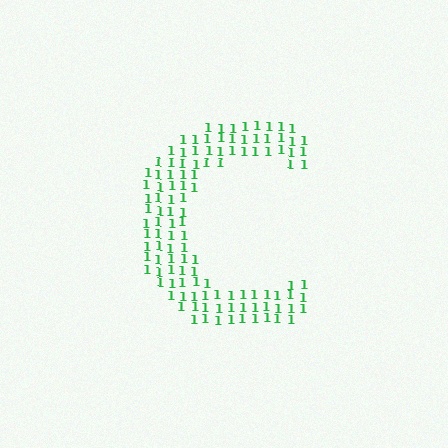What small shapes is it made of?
It is made of small digit 1's.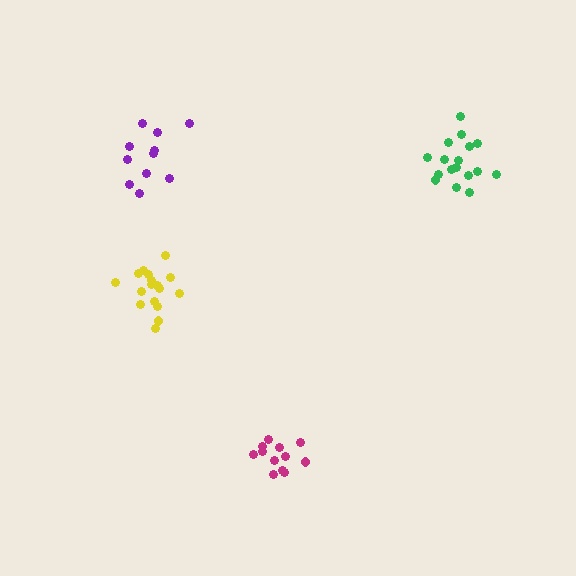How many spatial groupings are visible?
There are 4 spatial groupings.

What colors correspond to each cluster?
The clusters are colored: magenta, purple, green, yellow.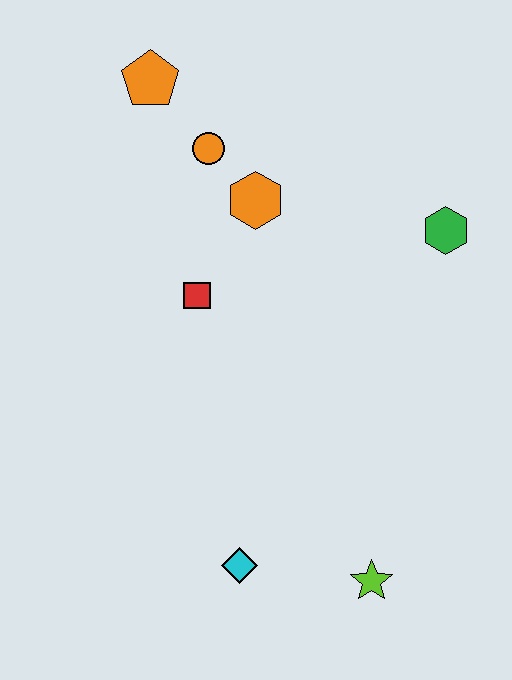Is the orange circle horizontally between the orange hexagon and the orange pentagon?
Yes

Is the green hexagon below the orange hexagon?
Yes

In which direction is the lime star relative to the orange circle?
The lime star is below the orange circle.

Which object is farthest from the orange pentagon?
The lime star is farthest from the orange pentagon.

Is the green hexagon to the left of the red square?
No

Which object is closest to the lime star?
The cyan diamond is closest to the lime star.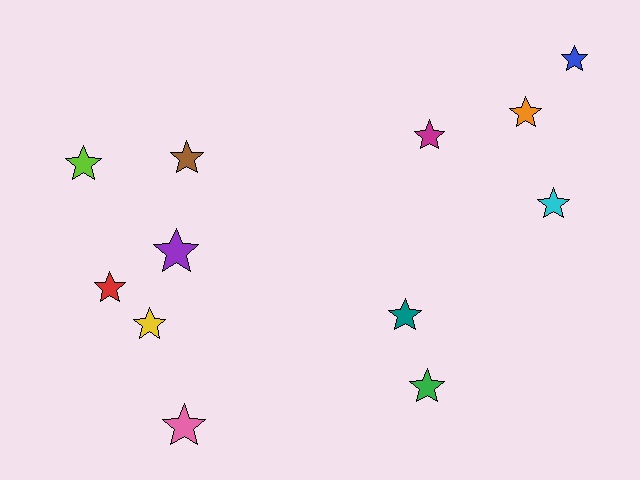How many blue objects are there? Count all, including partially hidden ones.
There is 1 blue object.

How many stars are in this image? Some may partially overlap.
There are 12 stars.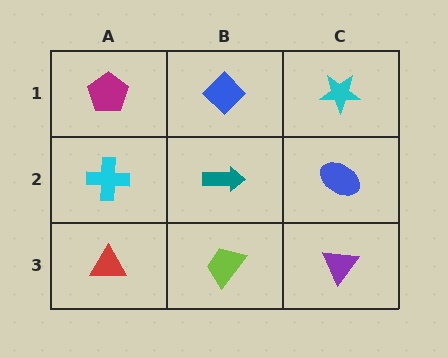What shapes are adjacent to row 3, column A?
A cyan cross (row 2, column A), a lime trapezoid (row 3, column B).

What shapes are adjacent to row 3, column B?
A teal arrow (row 2, column B), a red triangle (row 3, column A), a purple triangle (row 3, column C).